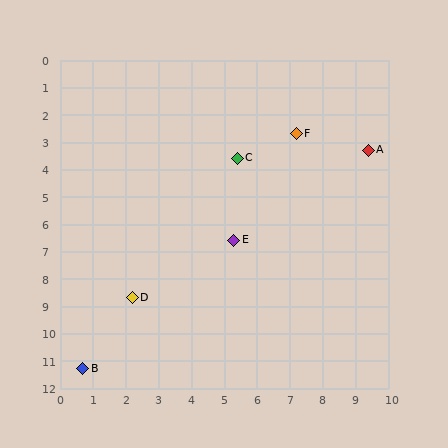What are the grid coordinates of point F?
Point F is at approximately (7.2, 2.7).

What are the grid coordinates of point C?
Point C is at approximately (5.4, 3.6).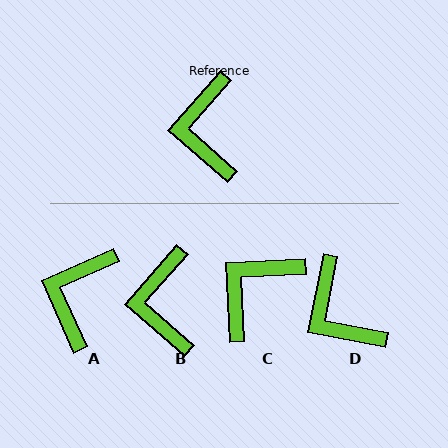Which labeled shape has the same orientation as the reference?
B.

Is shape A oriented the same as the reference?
No, it is off by about 25 degrees.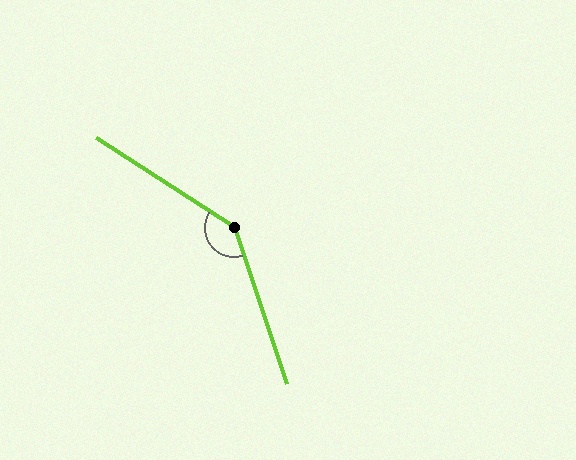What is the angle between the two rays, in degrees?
Approximately 141 degrees.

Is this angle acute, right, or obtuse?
It is obtuse.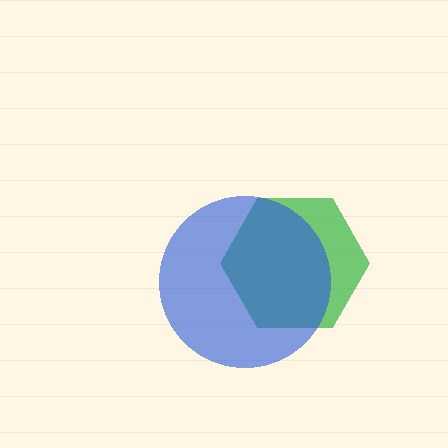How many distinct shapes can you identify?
There are 2 distinct shapes: a green hexagon, a blue circle.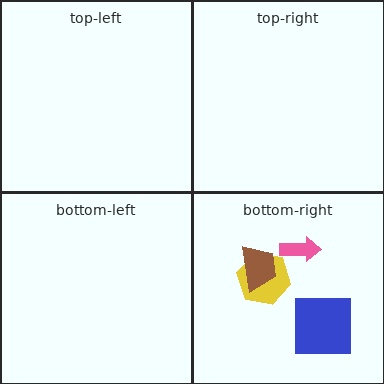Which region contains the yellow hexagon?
The bottom-right region.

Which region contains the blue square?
The bottom-right region.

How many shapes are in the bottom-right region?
4.